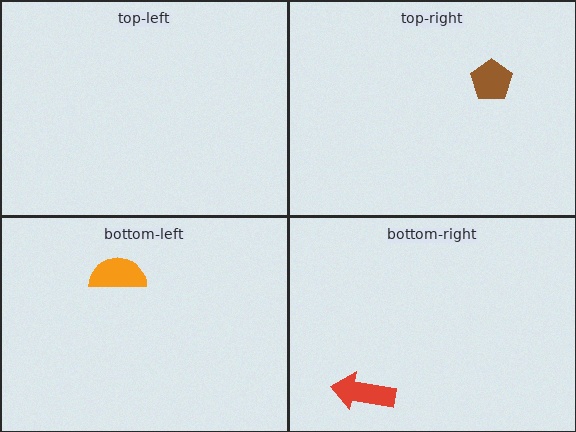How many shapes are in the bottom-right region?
1.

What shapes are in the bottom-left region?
The orange semicircle.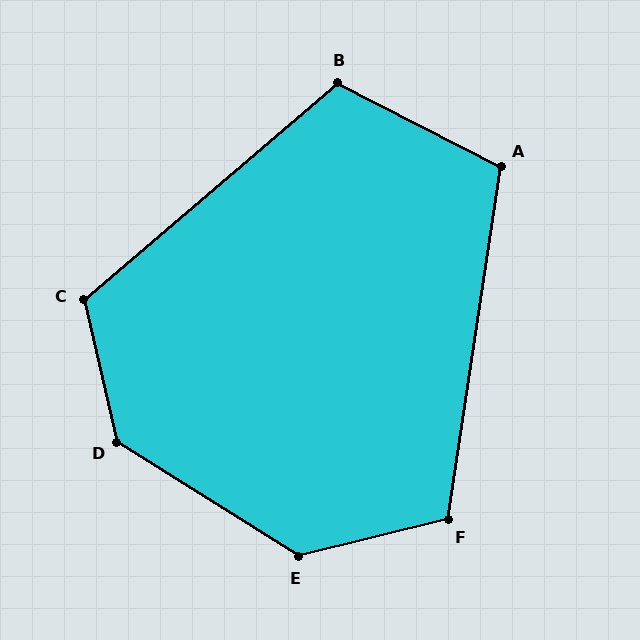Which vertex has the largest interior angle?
D, at approximately 135 degrees.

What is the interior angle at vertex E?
Approximately 134 degrees (obtuse).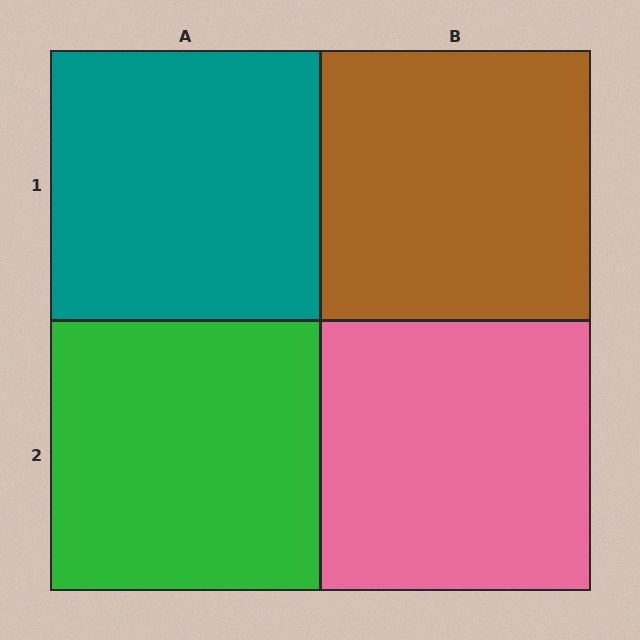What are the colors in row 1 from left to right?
Teal, brown.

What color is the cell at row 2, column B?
Pink.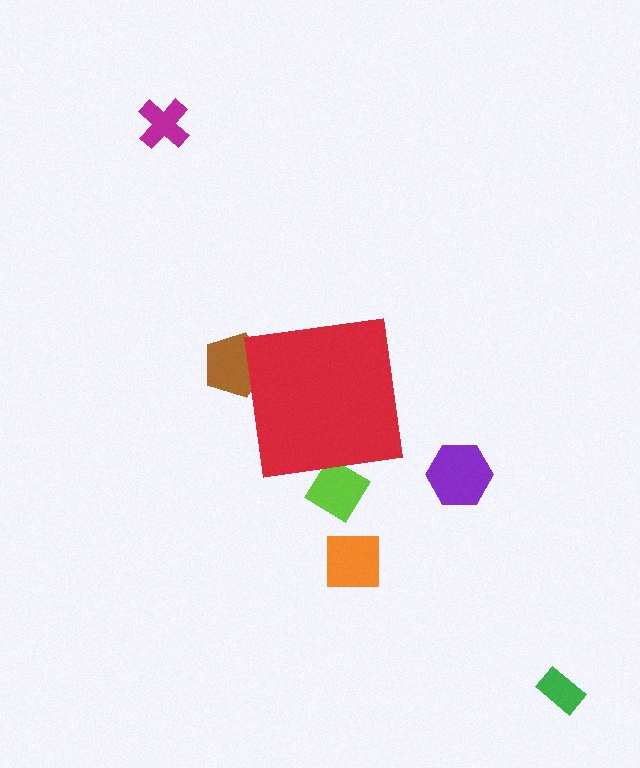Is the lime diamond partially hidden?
Yes, the lime diamond is partially hidden behind the red square.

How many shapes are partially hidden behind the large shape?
2 shapes are partially hidden.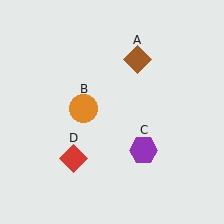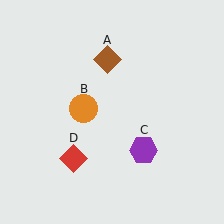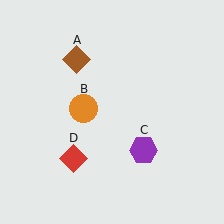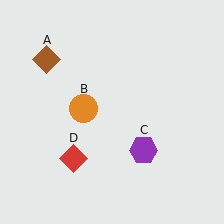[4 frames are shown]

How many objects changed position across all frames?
1 object changed position: brown diamond (object A).